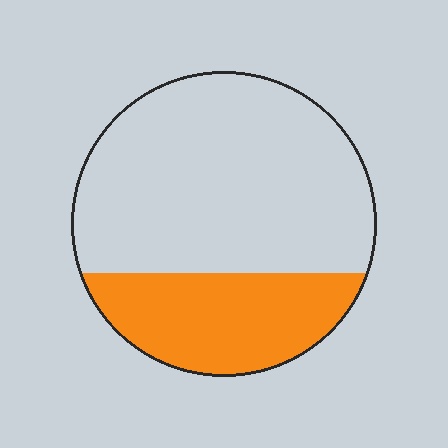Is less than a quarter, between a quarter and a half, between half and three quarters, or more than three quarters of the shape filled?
Between a quarter and a half.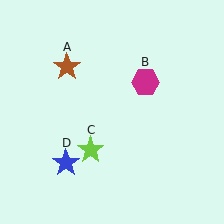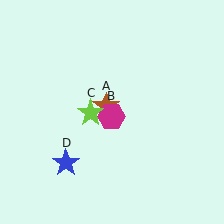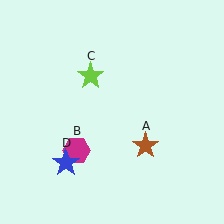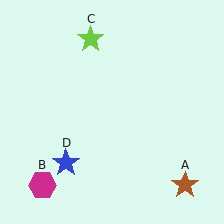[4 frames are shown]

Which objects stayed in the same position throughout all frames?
Blue star (object D) remained stationary.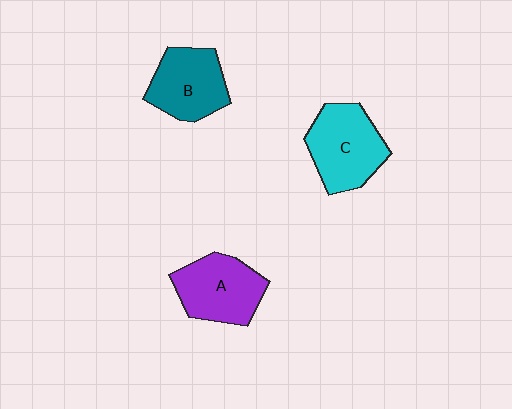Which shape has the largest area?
Shape C (cyan).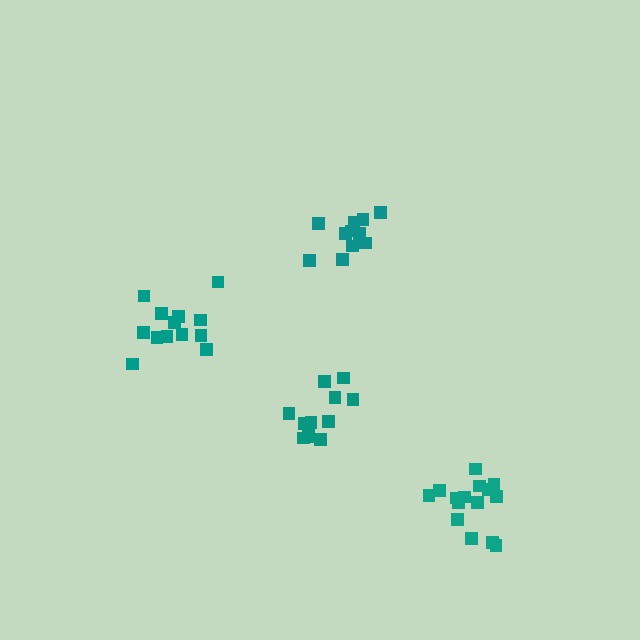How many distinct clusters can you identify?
There are 4 distinct clusters.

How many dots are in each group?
Group 1: 15 dots, Group 2: 12 dots, Group 3: 11 dots, Group 4: 13 dots (51 total).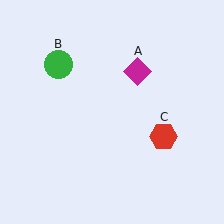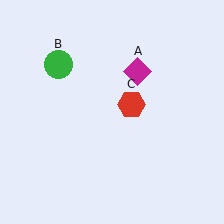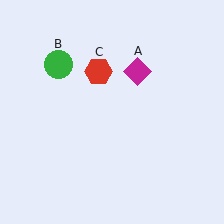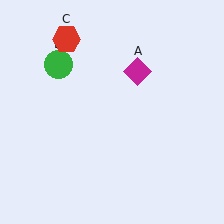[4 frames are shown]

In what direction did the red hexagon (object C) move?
The red hexagon (object C) moved up and to the left.